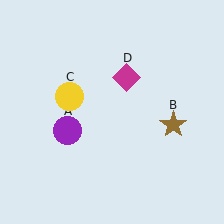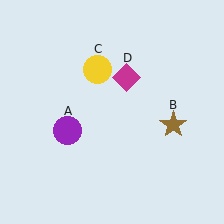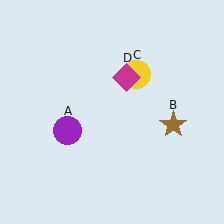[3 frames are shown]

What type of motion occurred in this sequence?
The yellow circle (object C) rotated clockwise around the center of the scene.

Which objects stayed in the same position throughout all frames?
Purple circle (object A) and brown star (object B) and magenta diamond (object D) remained stationary.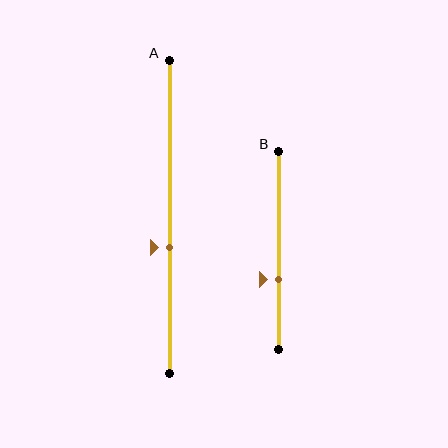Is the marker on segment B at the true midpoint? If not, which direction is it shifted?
No, the marker on segment B is shifted downward by about 15% of the segment length.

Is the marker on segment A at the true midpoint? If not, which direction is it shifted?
No, the marker on segment A is shifted downward by about 10% of the segment length.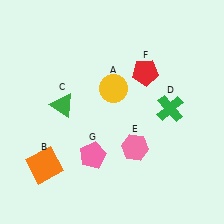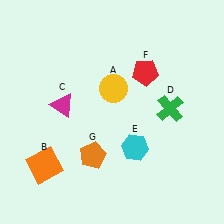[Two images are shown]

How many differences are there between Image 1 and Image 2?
There are 3 differences between the two images.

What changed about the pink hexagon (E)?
In Image 1, E is pink. In Image 2, it changed to cyan.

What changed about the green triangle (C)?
In Image 1, C is green. In Image 2, it changed to magenta.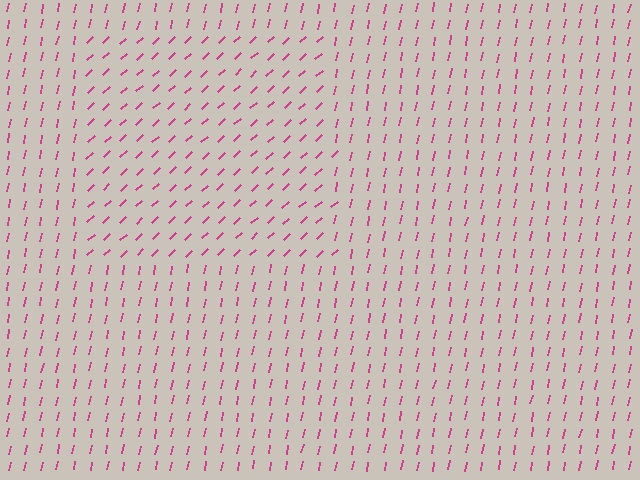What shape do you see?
I see a rectangle.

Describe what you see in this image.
The image is filled with small magenta line segments. A rectangle region in the image has lines oriented differently from the surrounding lines, creating a visible texture boundary.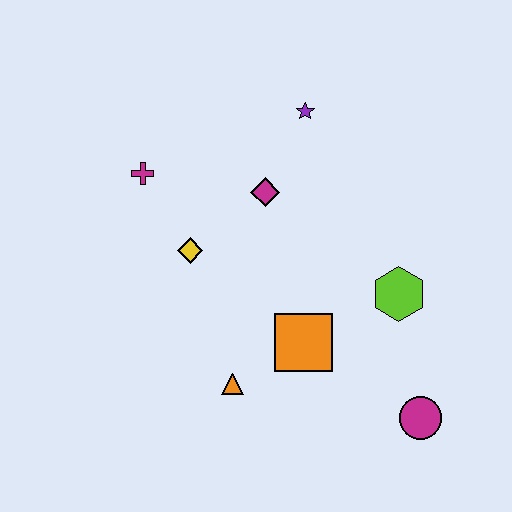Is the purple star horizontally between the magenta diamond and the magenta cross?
No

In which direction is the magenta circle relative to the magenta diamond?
The magenta circle is below the magenta diamond.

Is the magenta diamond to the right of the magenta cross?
Yes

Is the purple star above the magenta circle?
Yes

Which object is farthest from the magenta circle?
The magenta cross is farthest from the magenta circle.